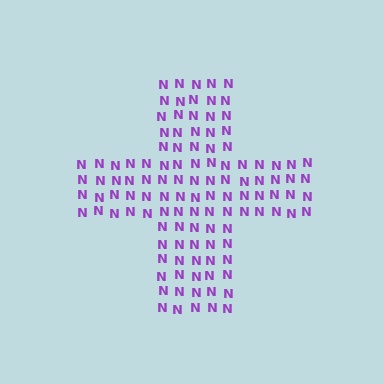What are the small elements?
The small elements are letter N's.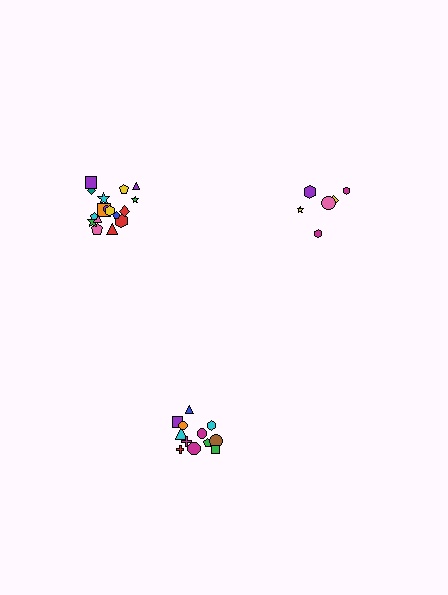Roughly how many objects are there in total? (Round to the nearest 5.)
Roughly 35 objects in total.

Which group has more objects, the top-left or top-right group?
The top-left group.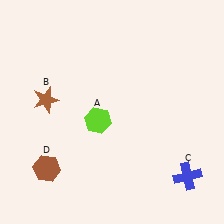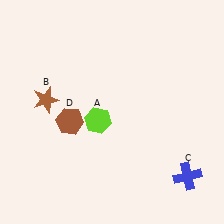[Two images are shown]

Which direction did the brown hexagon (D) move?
The brown hexagon (D) moved up.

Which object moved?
The brown hexagon (D) moved up.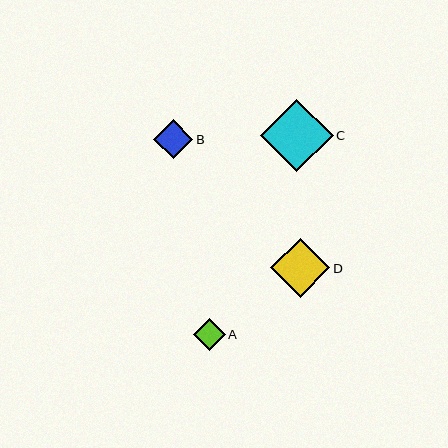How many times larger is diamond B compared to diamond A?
Diamond B is approximately 1.2 times the size of diamond A.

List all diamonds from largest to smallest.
From largest to smallest: C, D, B, A.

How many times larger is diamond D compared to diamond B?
Diamond D is approximately 1.5 times the size of diamond B.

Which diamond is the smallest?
Diamond A is the smallest with a size of approximately 32 pixels.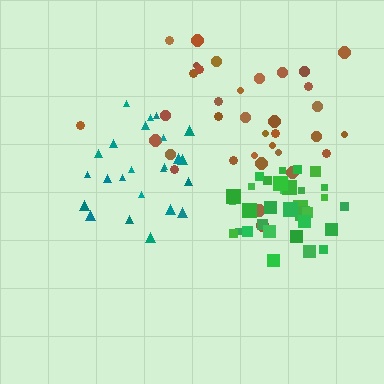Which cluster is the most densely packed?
Green.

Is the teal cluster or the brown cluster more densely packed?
Teal.